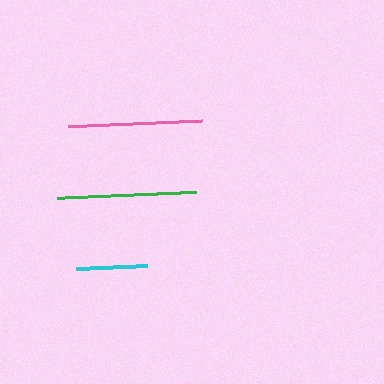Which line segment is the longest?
The green line is the longest at approximately 139 pixels.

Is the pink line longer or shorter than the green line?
The green line is longer than the pink line.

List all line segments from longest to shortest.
From longest to shortest: green, pink, cyan.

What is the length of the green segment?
The green segment is approximately 139 pixels long.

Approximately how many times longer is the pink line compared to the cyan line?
The pink line is approximately 1.9 times the length of the cyan line.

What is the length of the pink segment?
The pink segment is approximately 134 pixels long.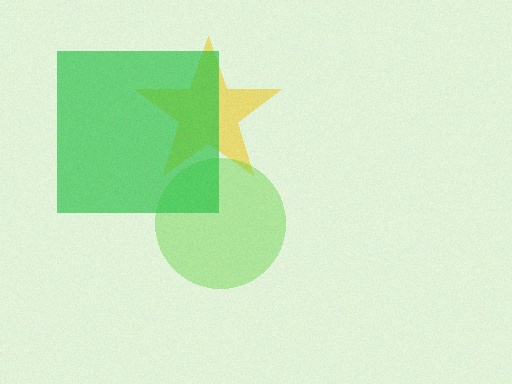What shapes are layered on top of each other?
The layered shapes are: a yellow star, a lime circle, a green square.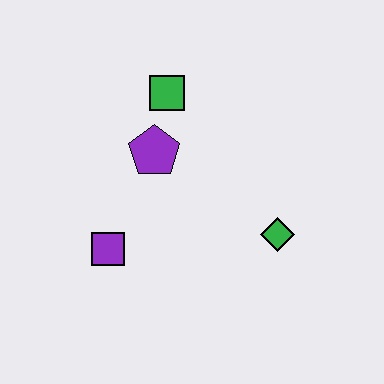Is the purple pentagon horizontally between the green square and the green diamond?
No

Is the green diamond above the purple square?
Yes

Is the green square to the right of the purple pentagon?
Yes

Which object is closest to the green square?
The purple pentagon is closest to the green square.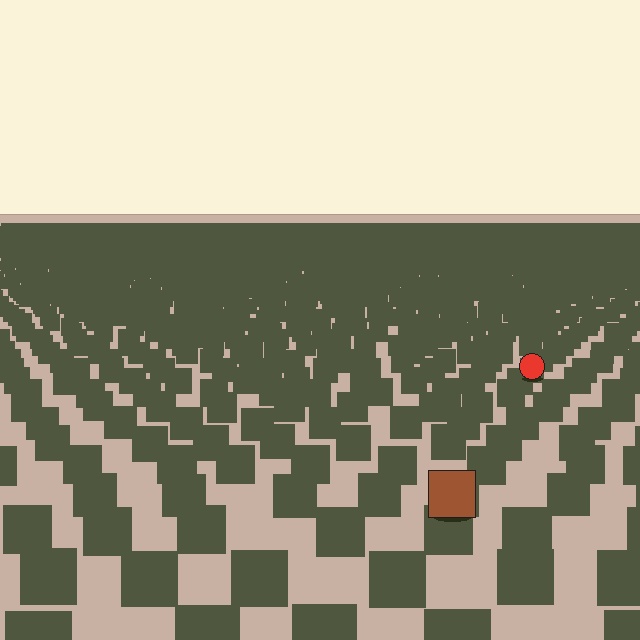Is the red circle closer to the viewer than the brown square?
No. The brown square is closer — you can tell from the texture gradient: the ground texture is coarser near it.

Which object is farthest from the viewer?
The red circle is farthest from the viewer. It appears smaller and the ground texture around it is denser.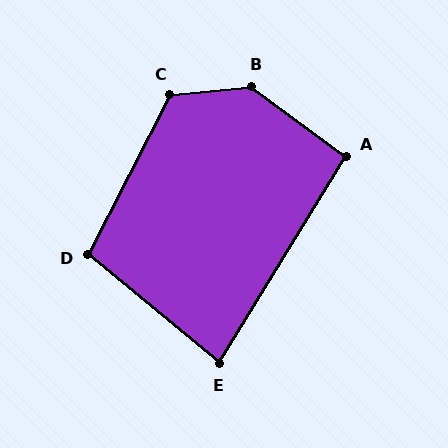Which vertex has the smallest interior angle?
E, at approximately 82 degrees.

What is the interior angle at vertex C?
Approximately 123 degrees (obtuse).